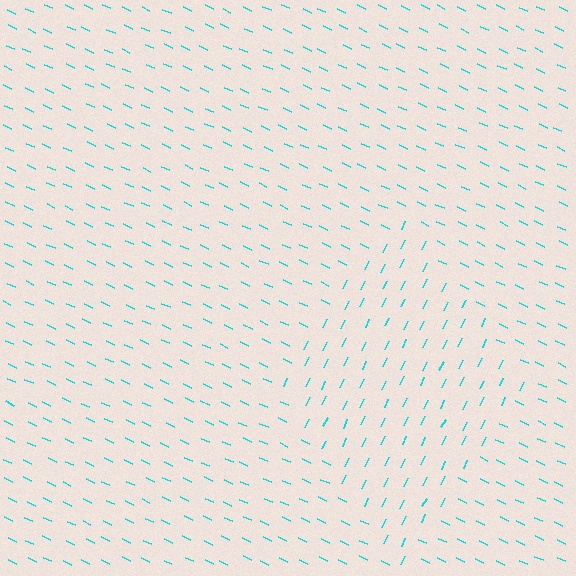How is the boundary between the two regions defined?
The boundary is defined purely by a change in line orientation (approximately 89 degrees difference). All lines are the same color and thickness.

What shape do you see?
I see a diamond.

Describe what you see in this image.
The image is filled with small cyan line segments. A diamond region in the image has lines oriented differently from the surrounding lines, creating a visible texture boundary.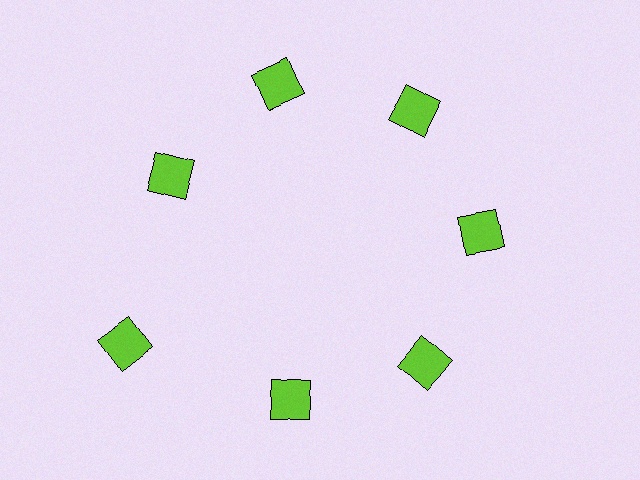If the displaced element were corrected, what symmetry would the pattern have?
It would have 7-fold rotational symmetry — the pattern would map onto itself every 51 degrees.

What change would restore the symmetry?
The symmetry would be restored by moving it inward, back onto the ring so that all 7 squares sit at equal angles and equal distance from the center.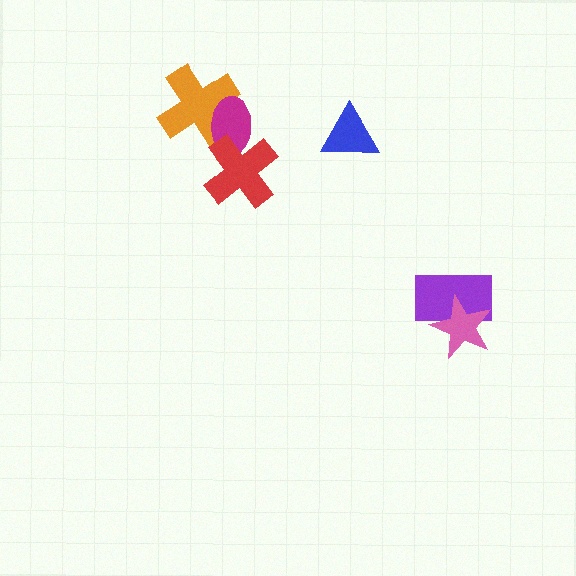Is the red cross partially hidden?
No, no other shape covers it.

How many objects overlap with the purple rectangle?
1 object overlaps with the purple rectangle.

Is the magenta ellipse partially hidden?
Yes, it is partially covered by another shape.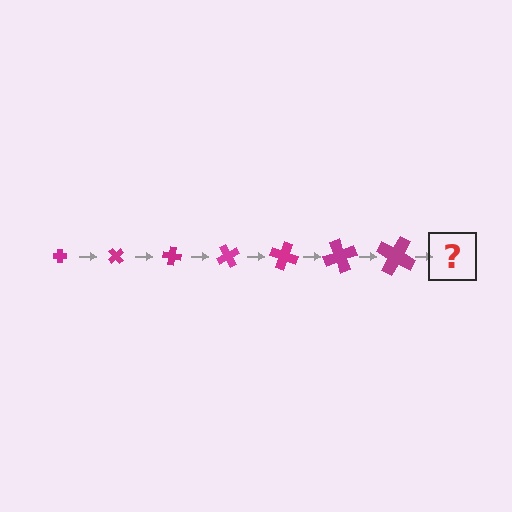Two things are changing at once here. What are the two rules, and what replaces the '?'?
The two rules are that the cross grows larger each step and it rotates 50 degrees each step. The '?' should be a cross, larger than the previous one and rotated 350 degrees from the start.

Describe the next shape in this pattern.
It should be a cross, larger than the previous one and rotated 350 degrees from the start.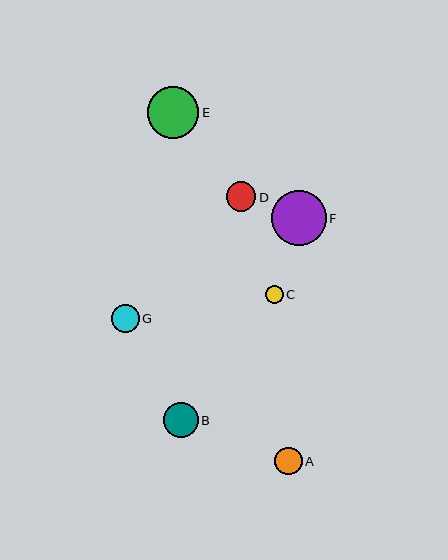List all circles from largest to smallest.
From largest to smallest: F, E, B, D, G, A, C.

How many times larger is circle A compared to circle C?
Circle A is approximately 1.5 times the size of circle C.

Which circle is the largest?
Circle F is the largest with a size of approximately 55 pixels.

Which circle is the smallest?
Circle C is the smallest with a size of approximately 18 pixels.